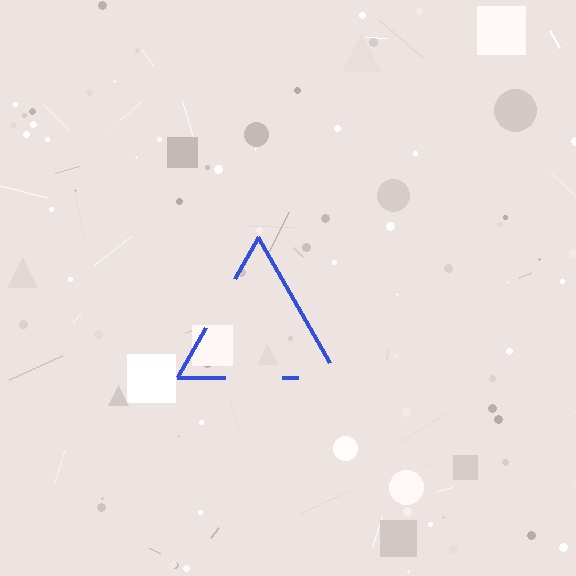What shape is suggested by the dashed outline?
The dashed outline suggests a triangle.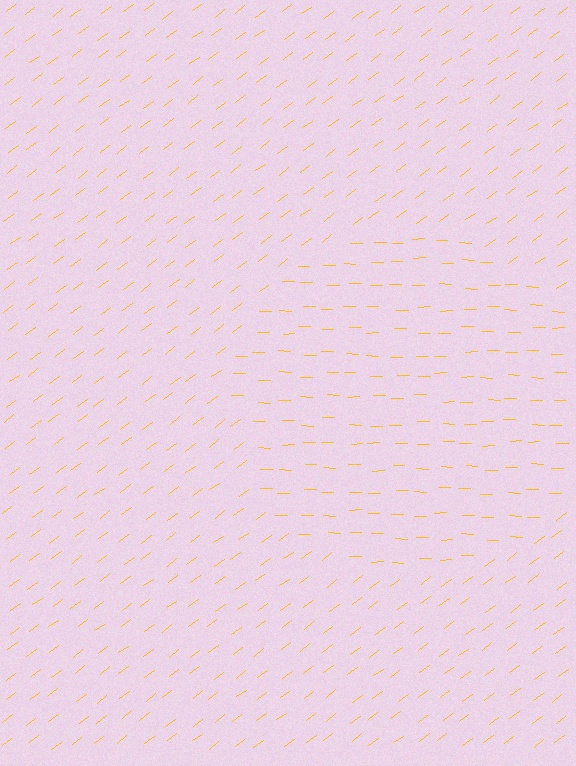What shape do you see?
I see a circle.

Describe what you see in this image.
The image is filled with small yellow line segments. A circle region in the image has lines oriented differently from the surrounding lines, creating a visible texture boundary.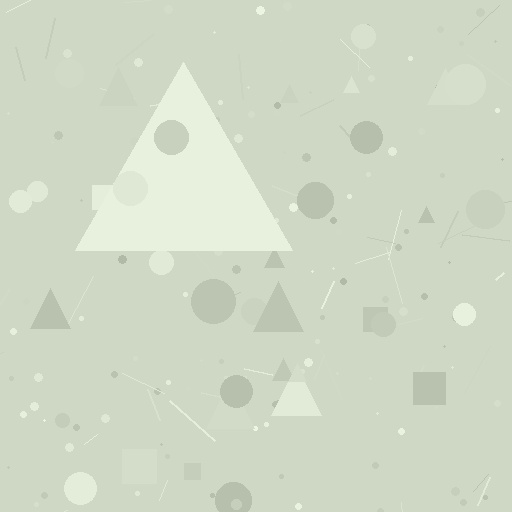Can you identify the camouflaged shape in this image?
The camouflaged shape is a triangle.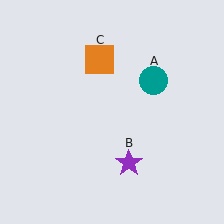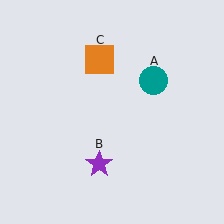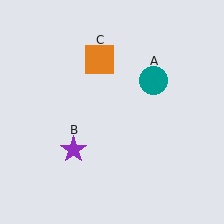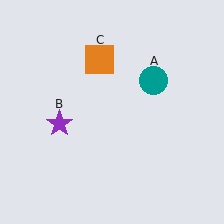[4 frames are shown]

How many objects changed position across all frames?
1 object changed position: purple star (object B).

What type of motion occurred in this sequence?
The purple star (object B) rotated clockwise around the center of the scene.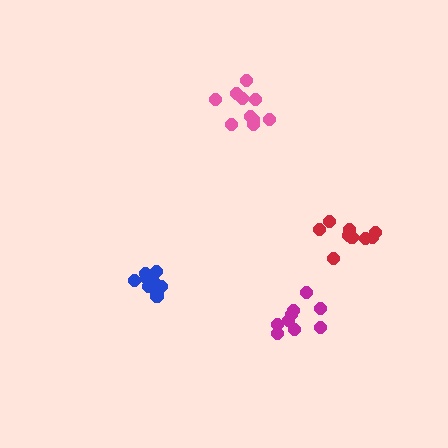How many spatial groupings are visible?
There are 4 spatial groupings.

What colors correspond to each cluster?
The clusters are colored: blue, magenta, pink, red.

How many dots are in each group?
Group 1: 11 dots, Group 2: 9 dots, Group 3: 10 dots, Group 4: 10 dots (40 total).